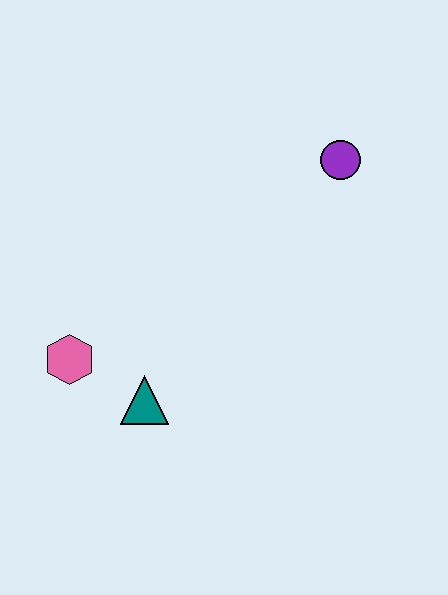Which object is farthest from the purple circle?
The pink hexagon is farthest from the purple circle.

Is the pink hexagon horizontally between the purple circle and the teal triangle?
No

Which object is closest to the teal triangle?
The pink hexagon is closest to the teal triangle.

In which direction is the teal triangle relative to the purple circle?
The teal triangle is below the purple circle.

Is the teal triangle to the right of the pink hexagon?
Yes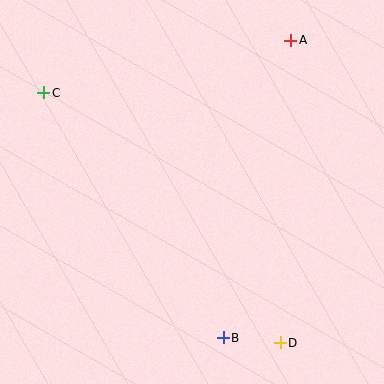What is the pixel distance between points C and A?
The distance between C and A is 252 pixels.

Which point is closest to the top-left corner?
Point C is closest to the top-left corner.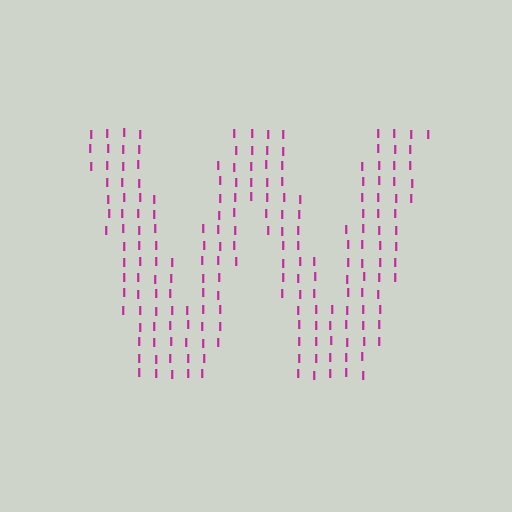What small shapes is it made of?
It is made of small letter I's.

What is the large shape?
The large shape is the letter W.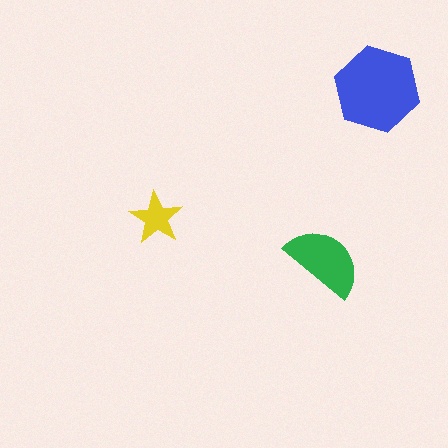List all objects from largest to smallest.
The blue hexagon, the green semicircle, the yellow star.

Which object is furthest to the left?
The yellow star is leftmost.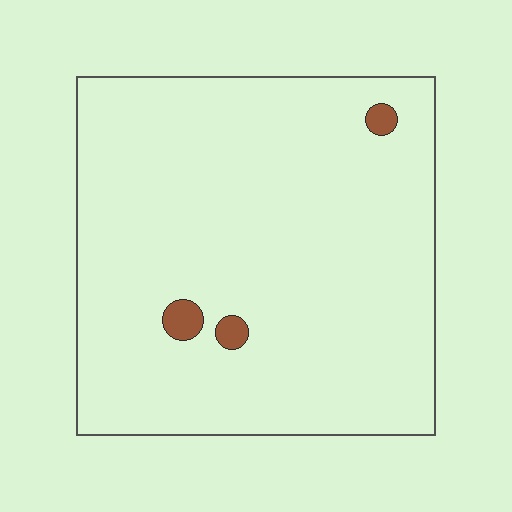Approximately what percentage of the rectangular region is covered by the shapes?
Approximately 0%.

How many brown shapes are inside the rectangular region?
3.